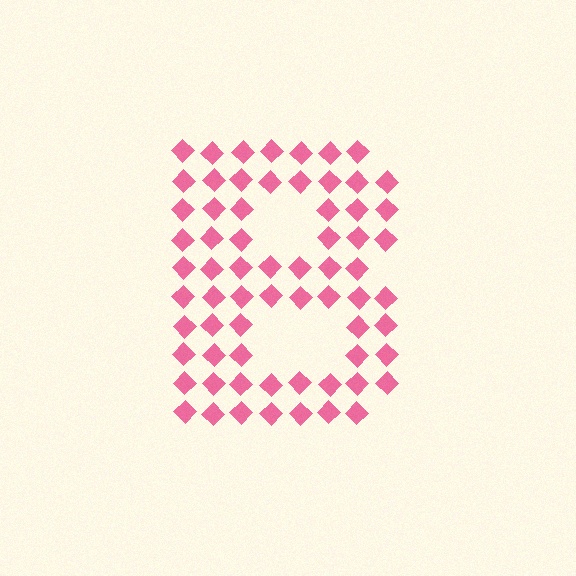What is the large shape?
The large shape is the letter B.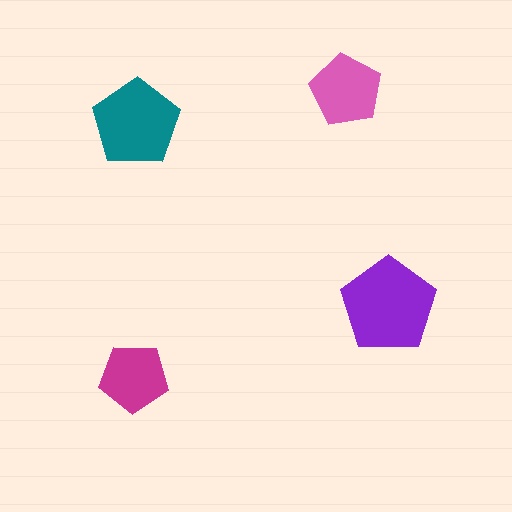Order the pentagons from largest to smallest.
the purple one, the teal one, the pink one, the magenta one.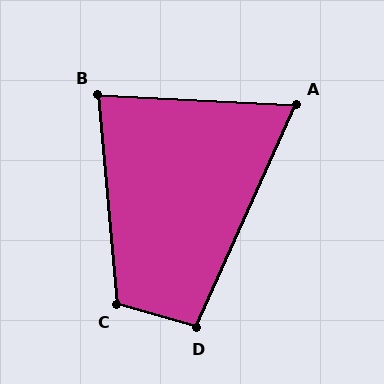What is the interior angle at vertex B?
Approximately 82 degrees (acute).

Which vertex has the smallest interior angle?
A, at approximately 69 degrees.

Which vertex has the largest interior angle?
C, at approximately 111 degrees.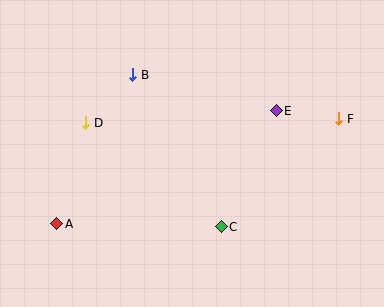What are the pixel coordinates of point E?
Point E is at (276, 111).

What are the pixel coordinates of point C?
Point C is at (221, 227).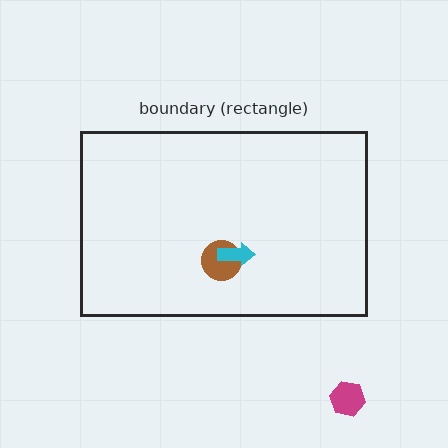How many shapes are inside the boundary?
2 inside, 1 outside.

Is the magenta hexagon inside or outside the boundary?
Outside.